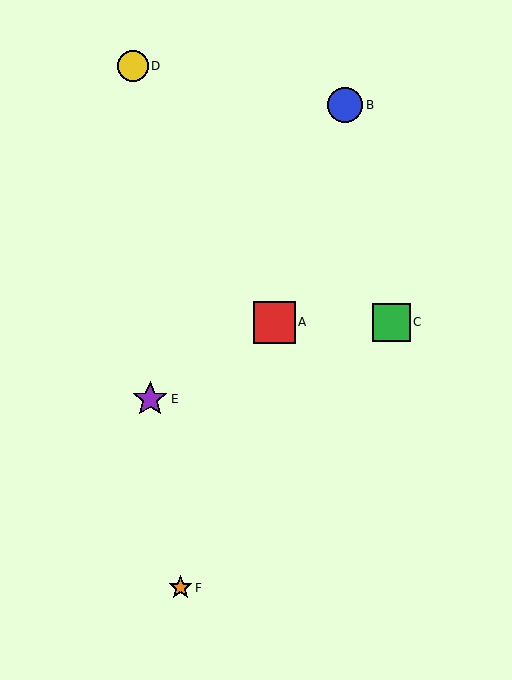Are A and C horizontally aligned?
Yes, both are at y≈322.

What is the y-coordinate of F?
Object F is at y≈588.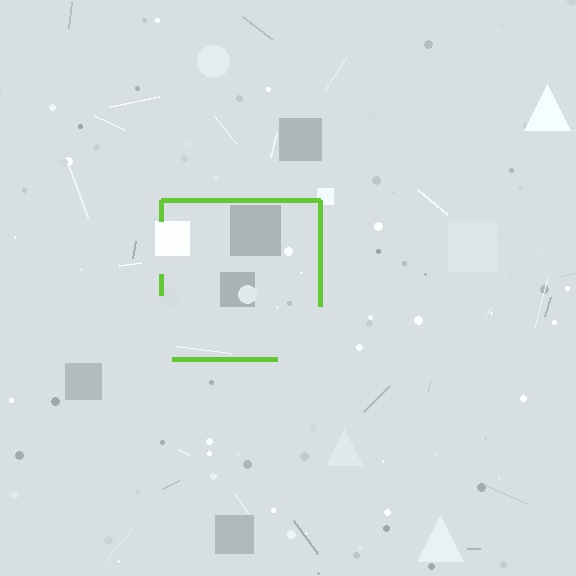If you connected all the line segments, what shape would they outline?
They would outline a square.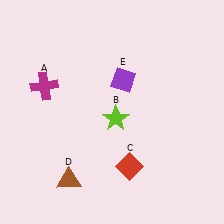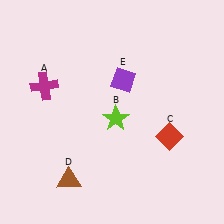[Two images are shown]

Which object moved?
The red diamond (C) moved right.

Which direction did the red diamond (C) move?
The red diamond (C) moved right.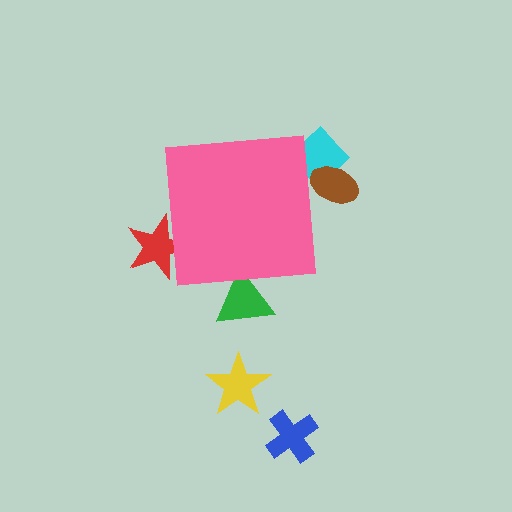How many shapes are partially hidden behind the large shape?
4 shapes are partially hidden.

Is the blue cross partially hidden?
No, the blue cross is fully visible.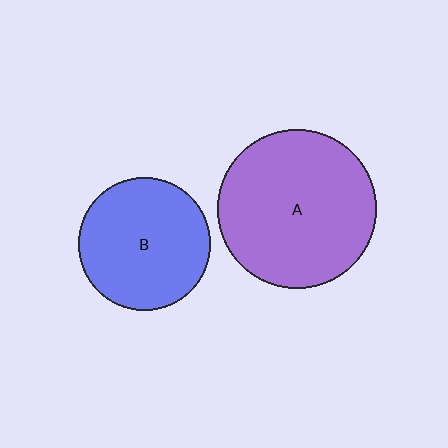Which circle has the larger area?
Circle A (purple).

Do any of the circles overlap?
No, none of the circles overlap.